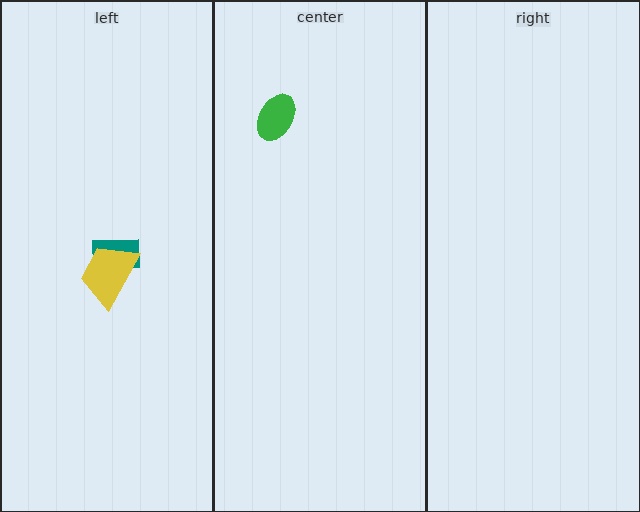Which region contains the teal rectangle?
The left region.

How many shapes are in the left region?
2.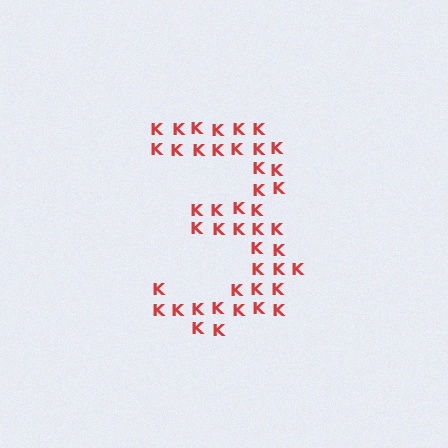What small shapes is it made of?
It is made of small letter K's.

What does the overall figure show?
The overall figure shows the digit 3.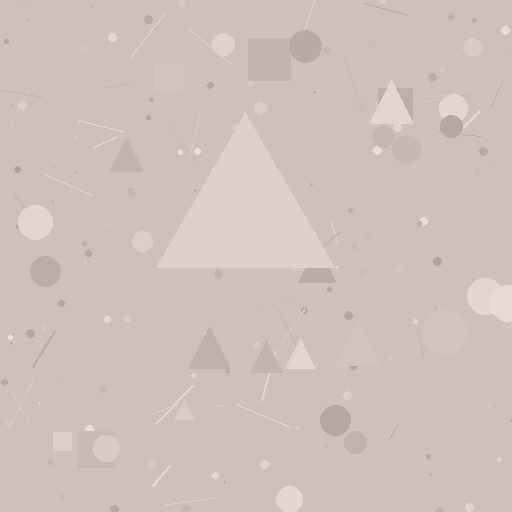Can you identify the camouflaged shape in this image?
The camouflaged shape is a triangle.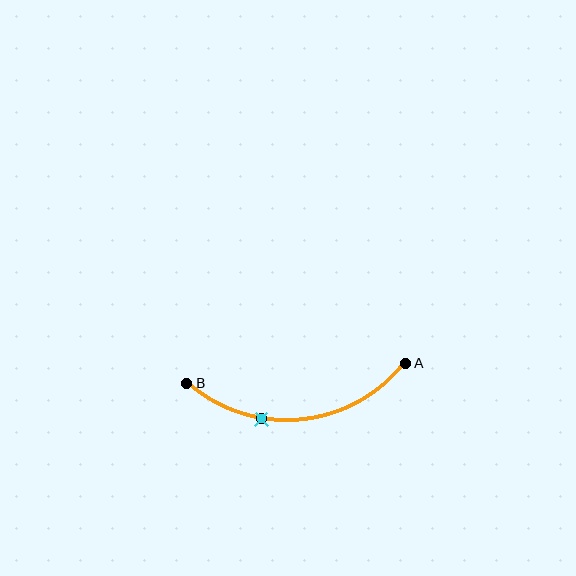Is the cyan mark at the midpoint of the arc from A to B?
No. The cyan mark lies on the arc but is closer to endpoint B. The arc midpoint would be at the point on the curve equidistant along the arc from both A and B.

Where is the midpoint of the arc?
The arc midpoint is the point on the curve farthest from the straight line joining A and B. It sits below that line.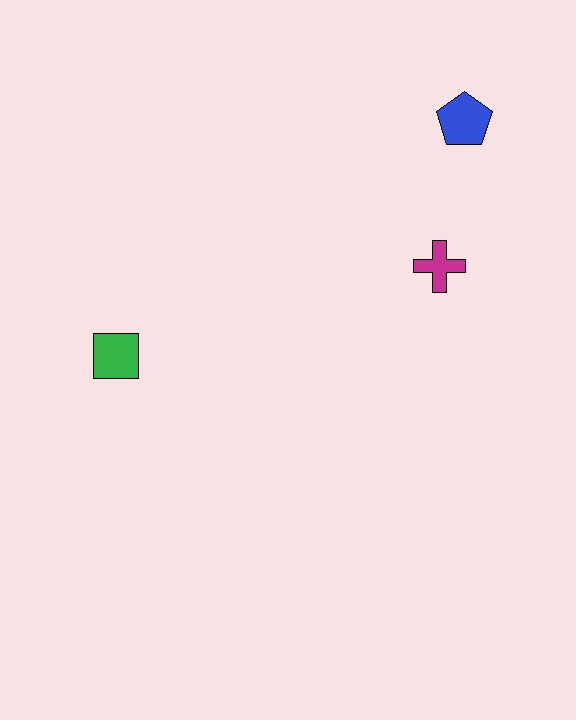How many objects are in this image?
There are 3 objects.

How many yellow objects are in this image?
There are no yellow objects.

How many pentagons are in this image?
There is 1 pentagon.